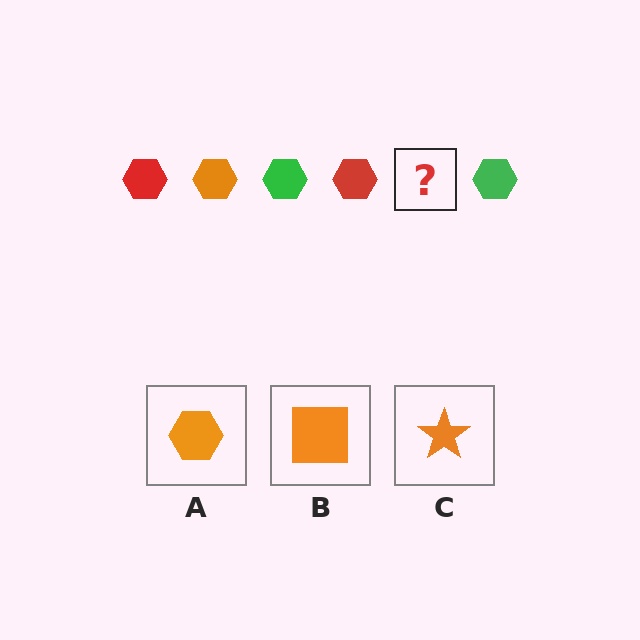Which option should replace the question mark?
Option A.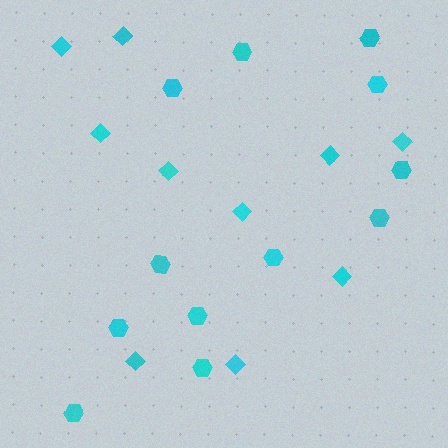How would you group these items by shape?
There are 2 groups: one group of hexagons (12) and one group of diamonds (10).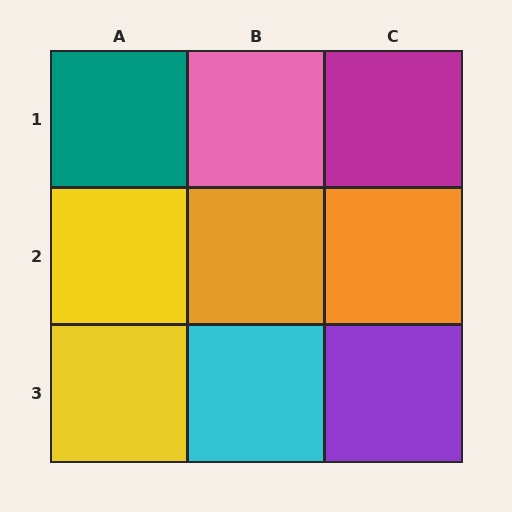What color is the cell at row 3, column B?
Cyan.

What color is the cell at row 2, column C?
Orange.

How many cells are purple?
1 cell is purple.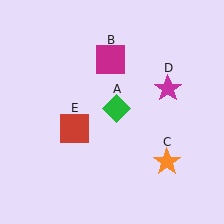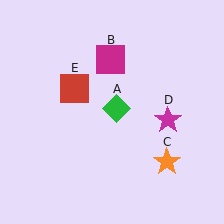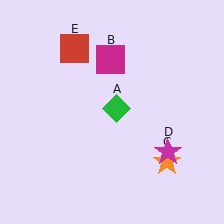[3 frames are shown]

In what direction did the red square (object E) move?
The red square (object E) moved up.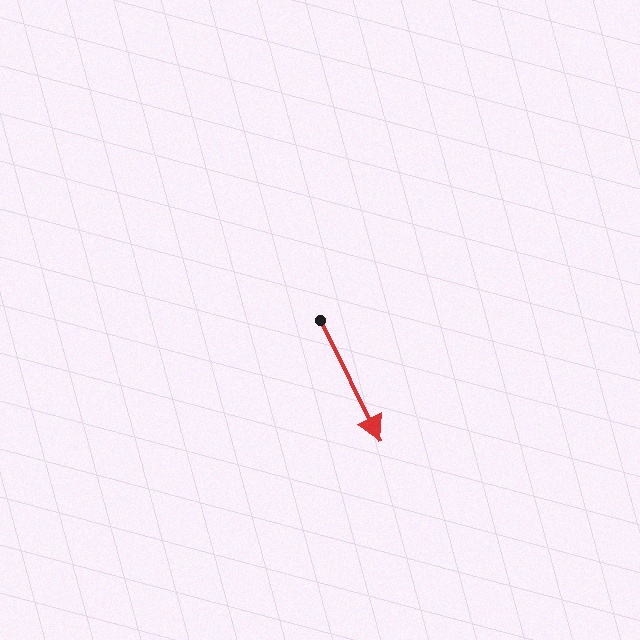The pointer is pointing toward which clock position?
Roughly 5 o'clock.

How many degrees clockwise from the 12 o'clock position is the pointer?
Approximately 154 degrees.